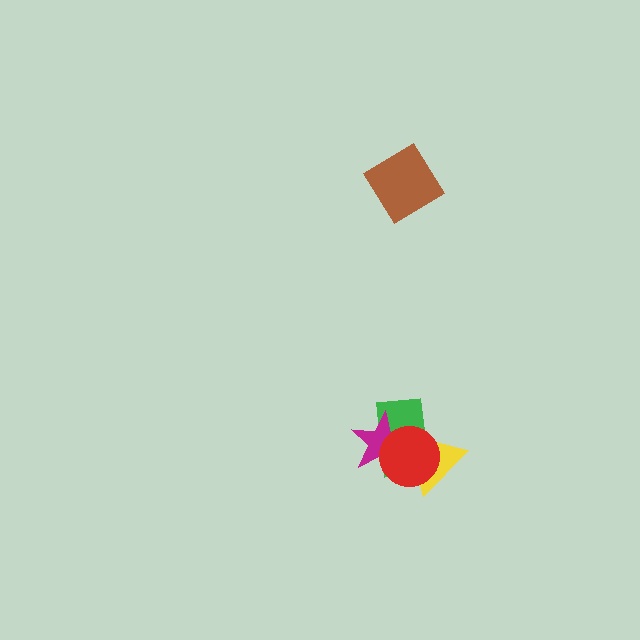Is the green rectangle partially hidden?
Yes, it is partially covered by another shape.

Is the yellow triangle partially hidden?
Yes, it is partially covered by another shape.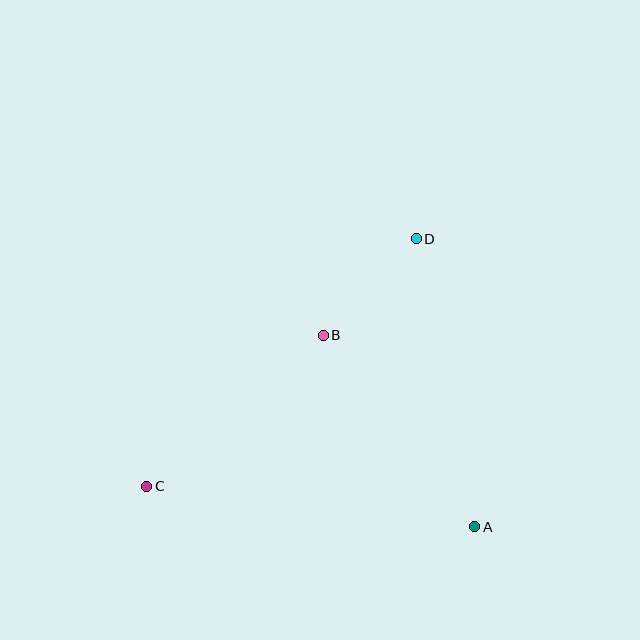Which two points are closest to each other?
Points B and D are closest to each other.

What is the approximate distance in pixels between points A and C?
The distance between A and C is approximately 331 pixels.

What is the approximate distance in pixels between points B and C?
The distance between B and C is approximately 232 pixels.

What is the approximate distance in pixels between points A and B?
The distance between A and B is approximately 244 pixels.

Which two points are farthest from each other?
Points C and D are farthest from each other.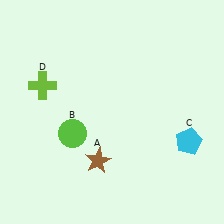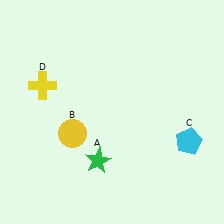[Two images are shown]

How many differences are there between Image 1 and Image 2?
There are 3 differences between the two images.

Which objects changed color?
A changed from brown to green. B changed from lime to yellow. D changed from lime to yellow.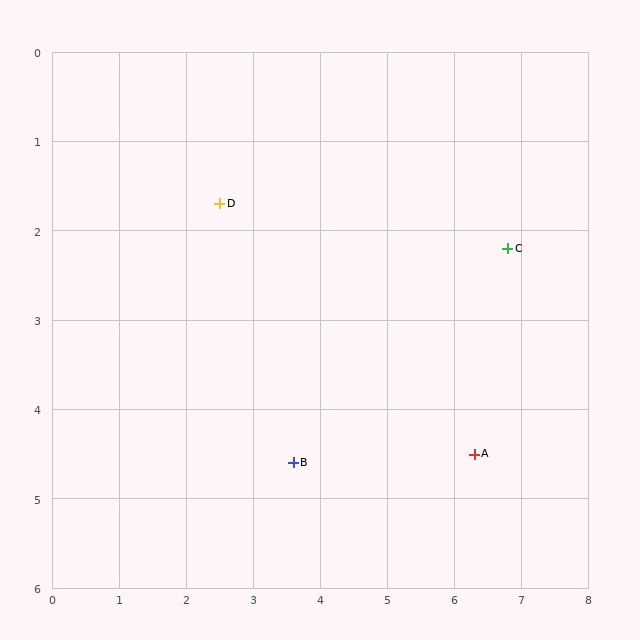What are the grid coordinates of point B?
Point B is at approximately (3.6, 4.6).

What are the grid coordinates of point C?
Point C is at approximately (6.8, 2.2).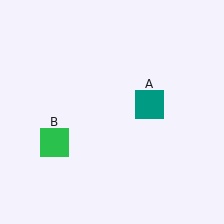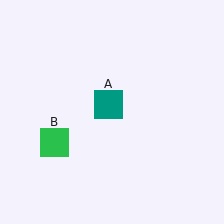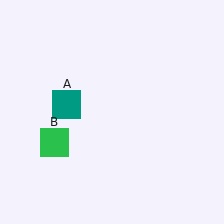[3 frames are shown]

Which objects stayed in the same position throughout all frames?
Green square (object B) remained stationary.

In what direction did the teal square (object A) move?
The teal square (object A) moved left.